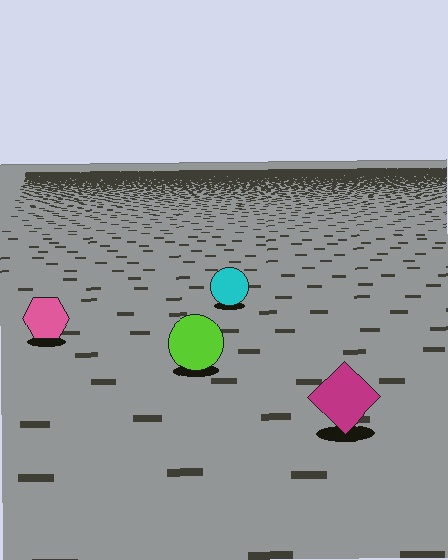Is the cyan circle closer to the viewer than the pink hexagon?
No. The pink hexagon is closer — you can tell from the texture gradient: the ground texture is coarser near it.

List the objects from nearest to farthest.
From nearest to farthest: the magenta diamond, the lime circle, the pink hexagon, the cyan circle.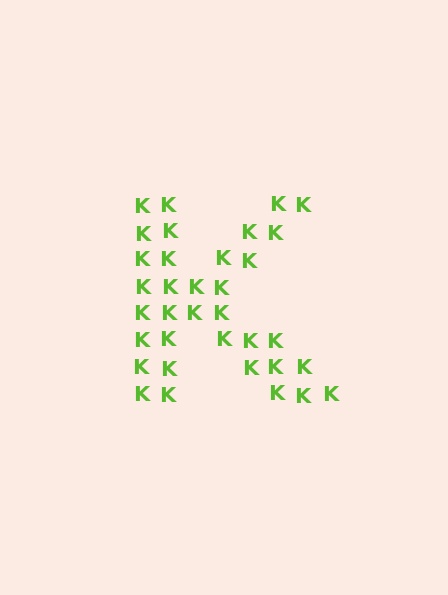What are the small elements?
The small elements are letter K's.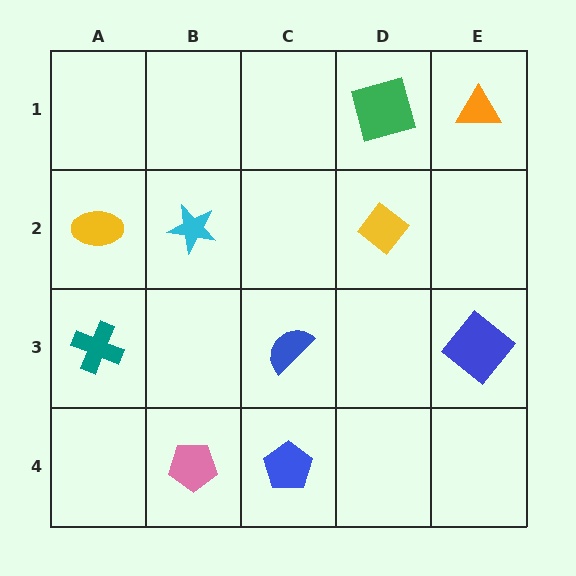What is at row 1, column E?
An orange triangle.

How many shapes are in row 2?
3 shapes.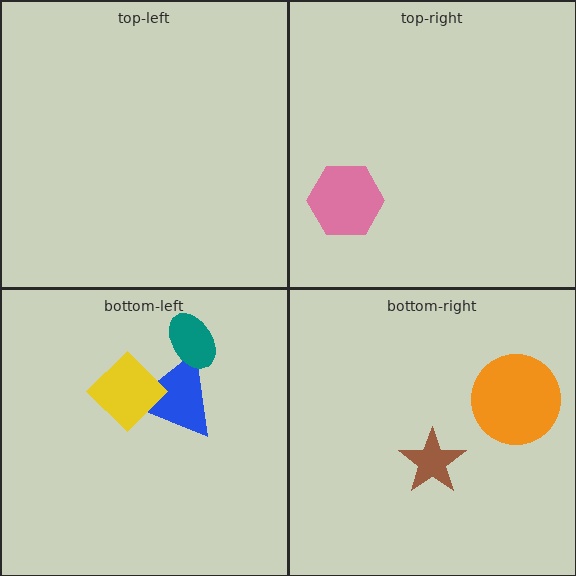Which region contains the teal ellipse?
The bottom-left region.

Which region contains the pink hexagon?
The top-right region.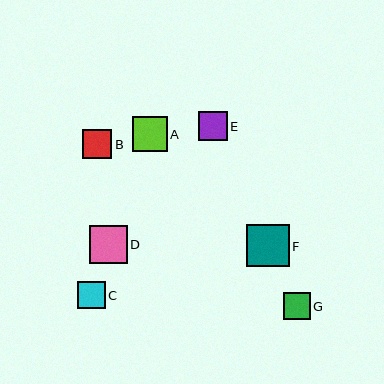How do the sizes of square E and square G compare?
Square E and square G are approximately the same size.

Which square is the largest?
Square F is the largest with a size of approximately 42 pixels.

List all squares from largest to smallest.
From largest to smallest: F, D, A, B, E, C, G.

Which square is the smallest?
Square G is the smallest with a size of approximately 27 pixels.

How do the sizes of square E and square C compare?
Square E and square C are approximately the same size.